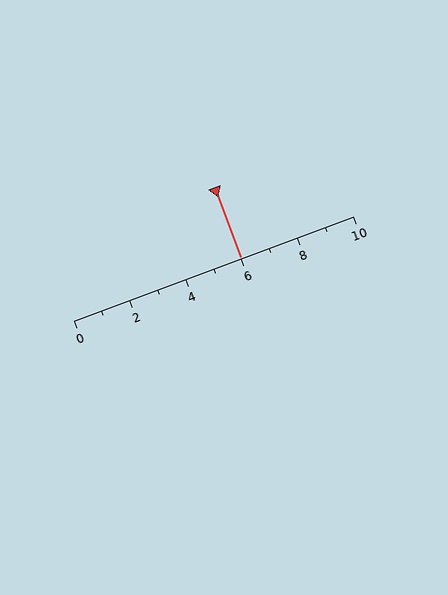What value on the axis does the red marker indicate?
The marker indicates approximately 6.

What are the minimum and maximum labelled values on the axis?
The axis runs from 0 to 10.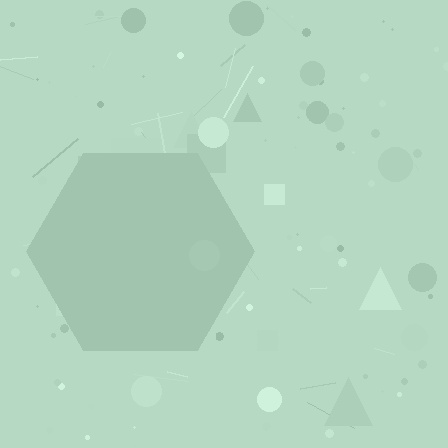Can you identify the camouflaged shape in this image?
The camouflaged shape is a hexagon.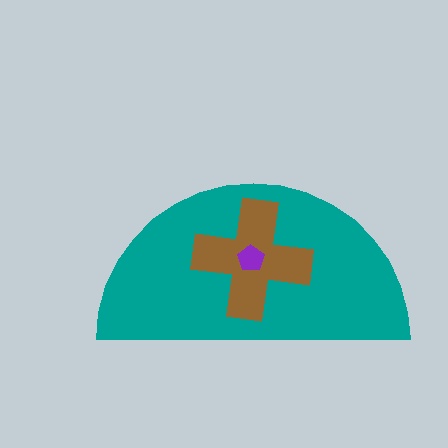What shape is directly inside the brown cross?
The purple pentagon.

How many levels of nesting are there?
3.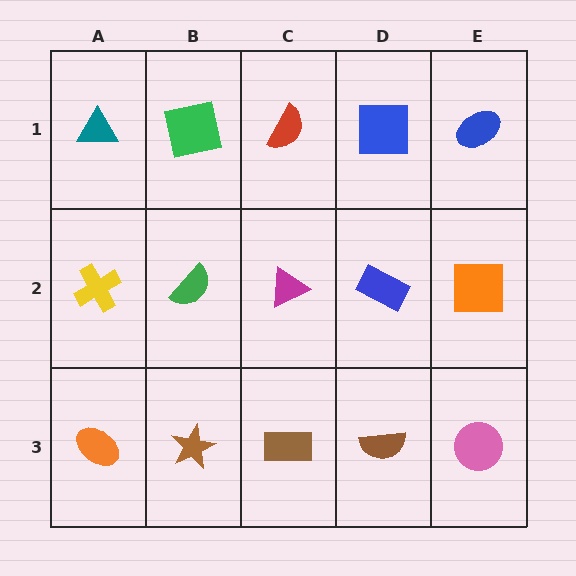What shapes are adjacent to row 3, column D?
A blue rectangle (row 2, column D), a brown rectangle (row 3, column C), a pink circle (row 3, column E).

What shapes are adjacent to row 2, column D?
A blue square (row 1, column D), a brown semicircle (row 3, column D), a magenta triangle (row 2, column C), an orange square (row 2, column E).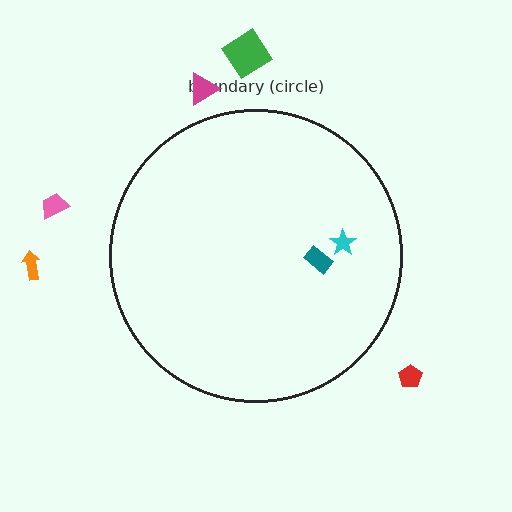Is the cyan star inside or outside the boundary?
Inside.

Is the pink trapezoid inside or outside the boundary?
Outside.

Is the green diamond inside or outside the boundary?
Outside.